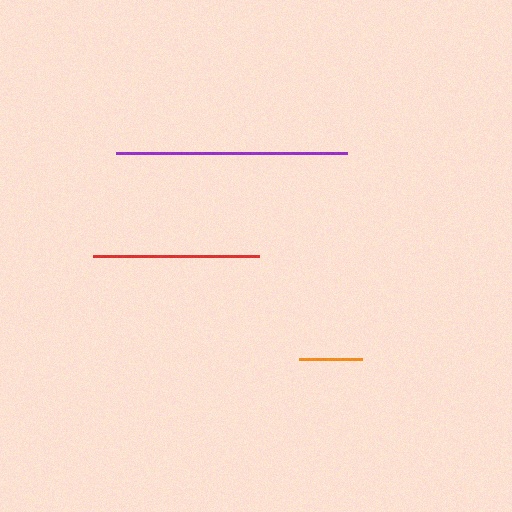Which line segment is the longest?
The purple line is the longest at approximately 232 pixels.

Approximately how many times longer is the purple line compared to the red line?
The purple line is approximately 1.4 times the length of the red line.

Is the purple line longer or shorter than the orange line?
The purple line is longer than the orange line.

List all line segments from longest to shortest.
From longest to shortest: purple, red, orange.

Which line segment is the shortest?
The orange line is the shortest at approximately 63 pixels.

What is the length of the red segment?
The red segment is approximately 167 pixels long.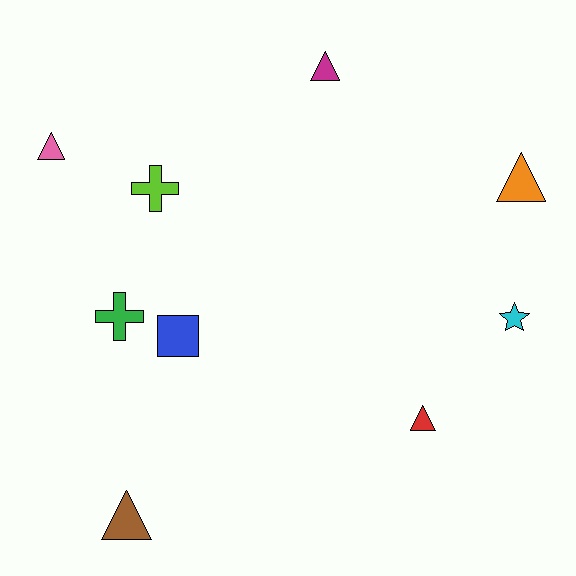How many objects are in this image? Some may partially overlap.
There are 9 objects.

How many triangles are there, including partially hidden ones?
There are 5 triangles.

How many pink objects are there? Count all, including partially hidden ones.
There is 1 pink object.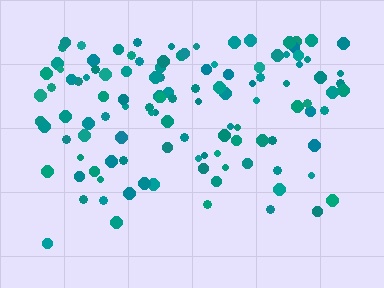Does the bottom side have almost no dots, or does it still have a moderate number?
Still a moderate number, just noticeably fewer than the top.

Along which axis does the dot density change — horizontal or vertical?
Vertical.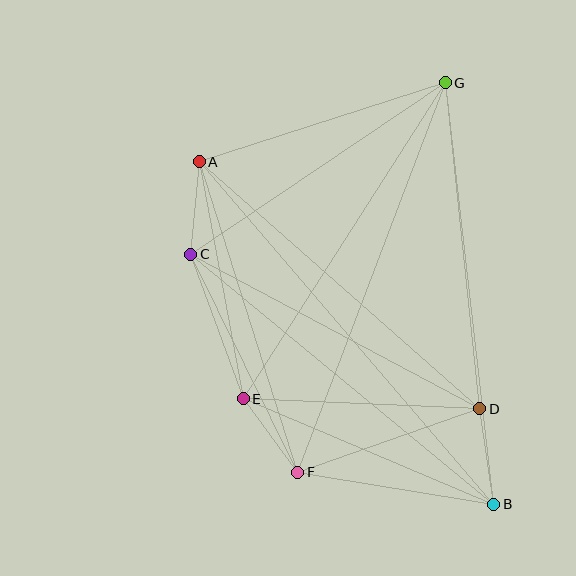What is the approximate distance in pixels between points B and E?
The distance between B and E is approximately 272 pixels.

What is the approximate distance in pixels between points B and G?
The distance between B and G is approximately 424 pixels.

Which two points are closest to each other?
Points E and F are closest to each other.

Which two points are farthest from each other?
Points A and B are farthest from each other.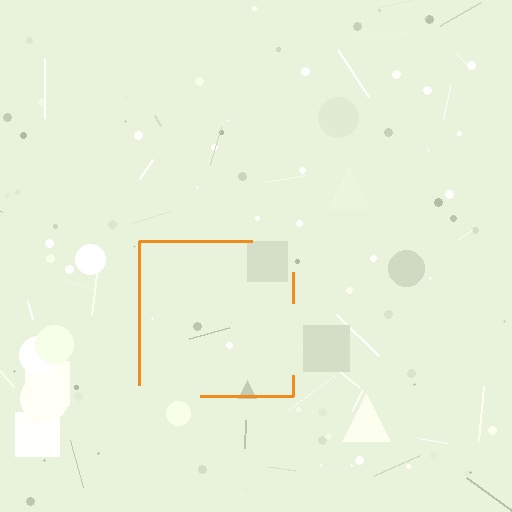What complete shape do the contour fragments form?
The contour fragments form a square.